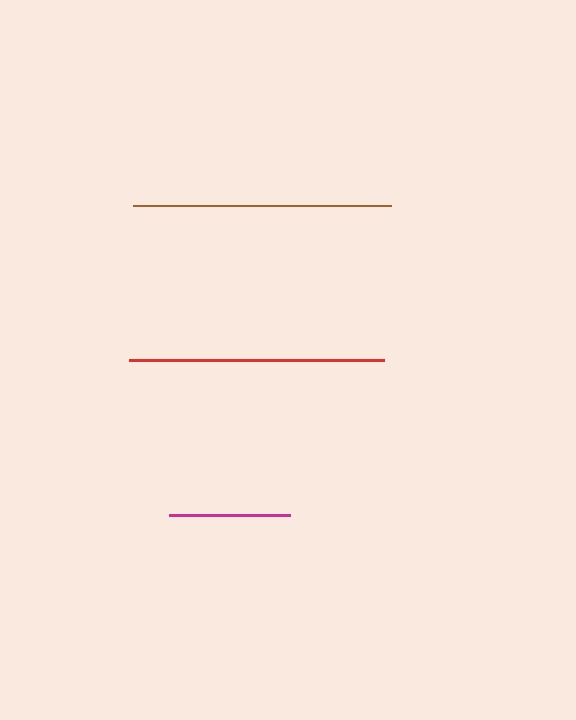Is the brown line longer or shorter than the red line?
The brown line is longer than the red line.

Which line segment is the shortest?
The magenta line is the shortest at approximately 120 pixels.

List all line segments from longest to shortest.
From longest to shortest: brown, red, magenta.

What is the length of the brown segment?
The brown segment is approximately 258 pixels long.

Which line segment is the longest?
The brown line is the longest at approximately 258 pixels.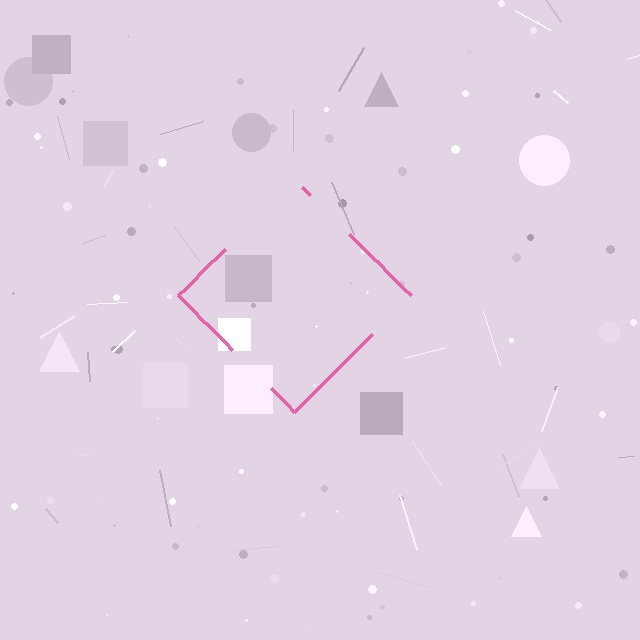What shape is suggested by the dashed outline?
The dashed outline suggests a diamond.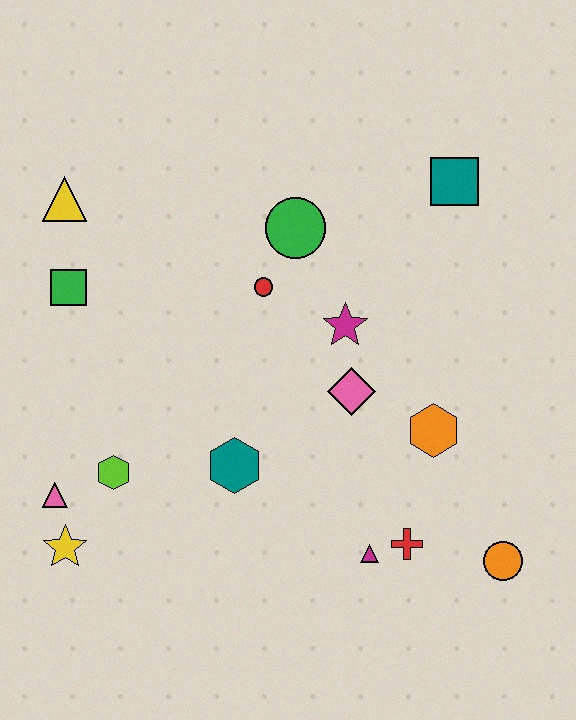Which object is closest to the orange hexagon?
The pink diamond is closest to the orange hexagon.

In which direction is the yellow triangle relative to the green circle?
The yellow triangle is to the left of the green circle.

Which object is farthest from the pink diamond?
The yellow triangle is farthest from the pink diamond.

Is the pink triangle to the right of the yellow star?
No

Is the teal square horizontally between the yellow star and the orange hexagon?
No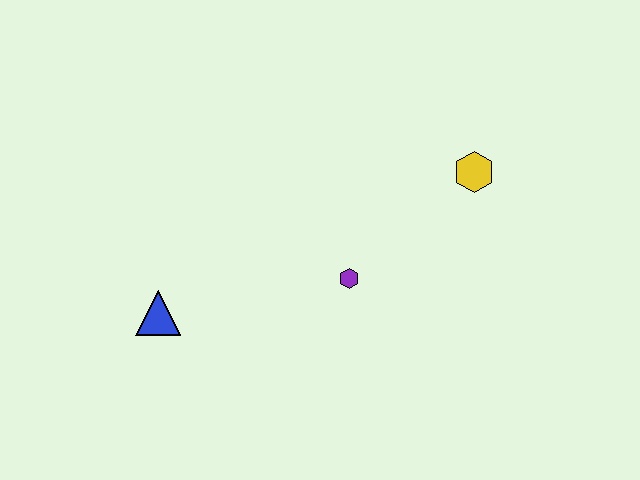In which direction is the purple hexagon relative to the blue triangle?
The purple hexagon is to the right of the blue triangle.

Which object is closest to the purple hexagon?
The yellow hexagon is closest to the purple hexagon.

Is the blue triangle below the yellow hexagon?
Yes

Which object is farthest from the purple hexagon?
The blue triangle is farthest from the purple hexagon.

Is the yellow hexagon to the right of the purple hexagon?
Yes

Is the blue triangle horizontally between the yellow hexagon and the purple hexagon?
No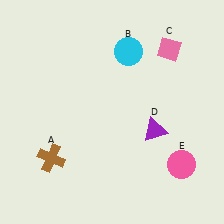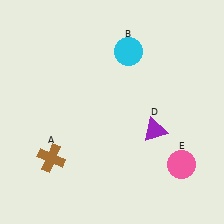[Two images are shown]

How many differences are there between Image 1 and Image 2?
There is 1 difference between the two images.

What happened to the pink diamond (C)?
The pink diamond (C) was removed in Image 2. It was in the top-right area of Image 1.